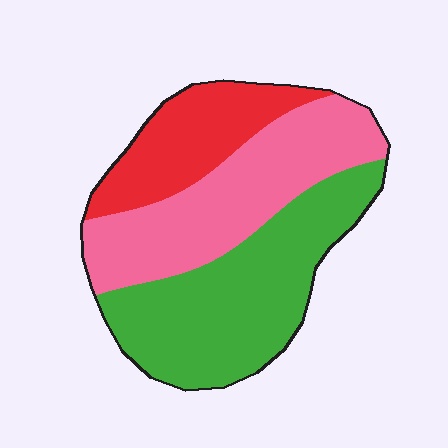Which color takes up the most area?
Green, at roughly 40%.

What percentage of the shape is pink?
Pink covers roughly 35% of the shape.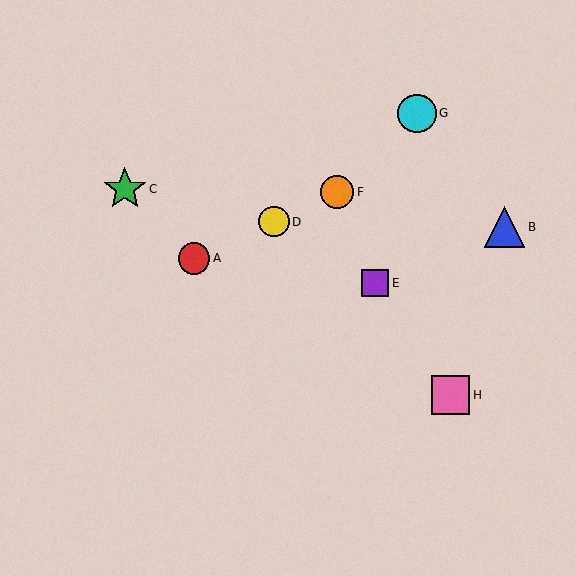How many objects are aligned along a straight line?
3 objects (A, D, F) are aligned along a straight line.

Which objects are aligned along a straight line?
Objects A, D, F are aligned along a straight line.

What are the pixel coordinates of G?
Object G is at (417, 113).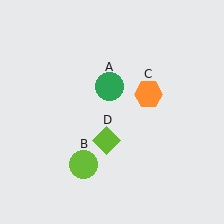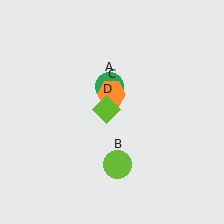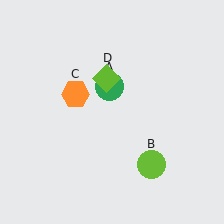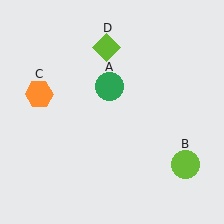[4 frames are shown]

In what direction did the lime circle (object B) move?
The lime circle (object B) moved right.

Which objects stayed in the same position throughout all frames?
Green circle (object A) remained stationary.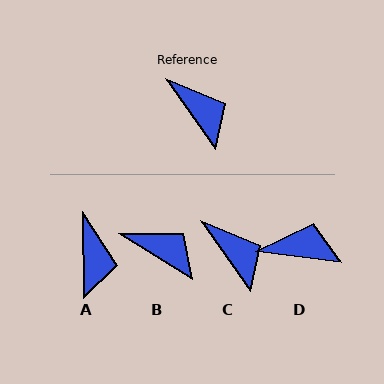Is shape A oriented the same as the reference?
No, it is off by about 34 degrees.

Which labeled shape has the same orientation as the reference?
C.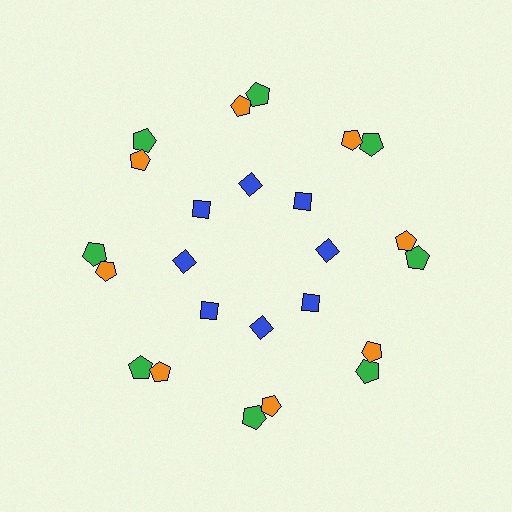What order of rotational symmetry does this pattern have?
This pattern has 8-fold rotational symmetry.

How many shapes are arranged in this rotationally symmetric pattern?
There are 24 shapes, arranged in 8 groups of 3.